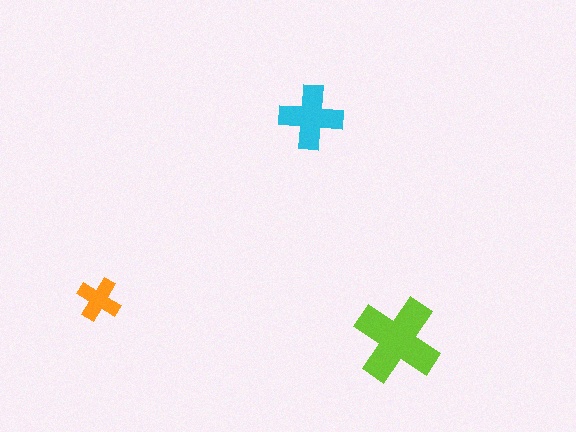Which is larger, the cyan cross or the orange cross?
The cyan one.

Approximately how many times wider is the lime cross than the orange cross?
About 2 times wider.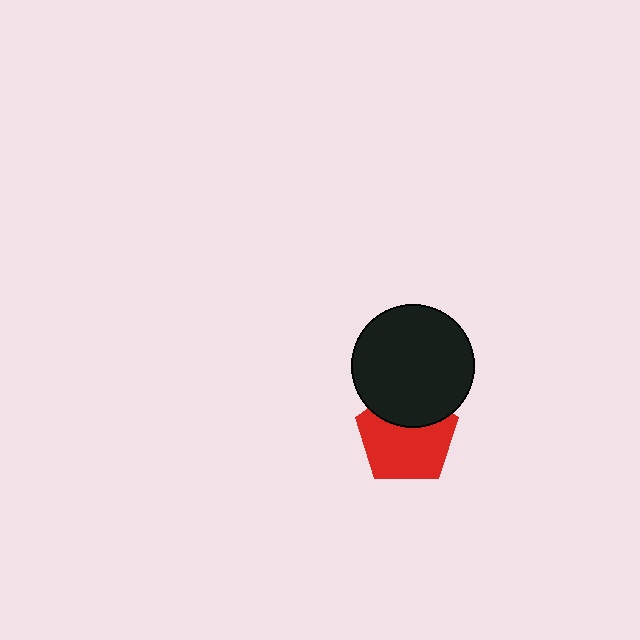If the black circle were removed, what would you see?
You would see the complete red pentagon.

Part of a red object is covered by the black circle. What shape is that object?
It is a pentagon.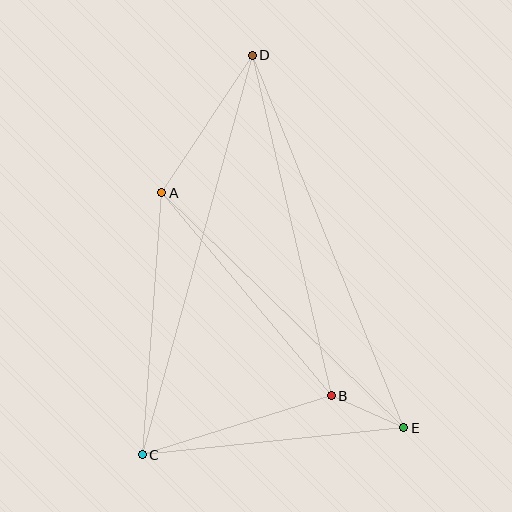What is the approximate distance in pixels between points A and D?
The distance between A and D is approximately 165 pixels.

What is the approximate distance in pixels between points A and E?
The distance between A and E is approximately 337 pixels.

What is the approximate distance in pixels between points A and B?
The distance between A and B is approximately 264 pixels.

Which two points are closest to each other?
Points B and E are closest to each other.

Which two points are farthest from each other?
Points C and D are farthest from each other.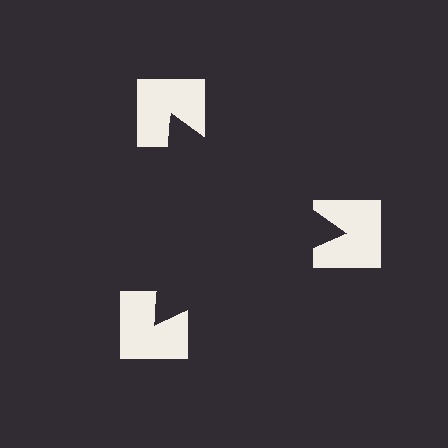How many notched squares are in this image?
There are 3 — one at each vertex of the illusory triangle.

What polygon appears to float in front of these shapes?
An illusory triangle — its edges are inferred from the aligned wedge cuts in the notched squares, not physically drawn.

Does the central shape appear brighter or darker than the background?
It typically appears slightly darker than the background, even though no actual brightness change is drawn.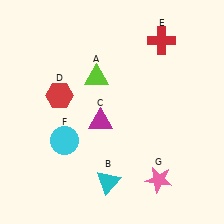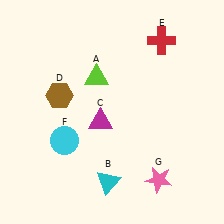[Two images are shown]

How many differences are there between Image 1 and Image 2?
There is 1 difference between the two images.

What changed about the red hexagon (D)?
In Image 1, D is red. In Image 2, it changed to brown.